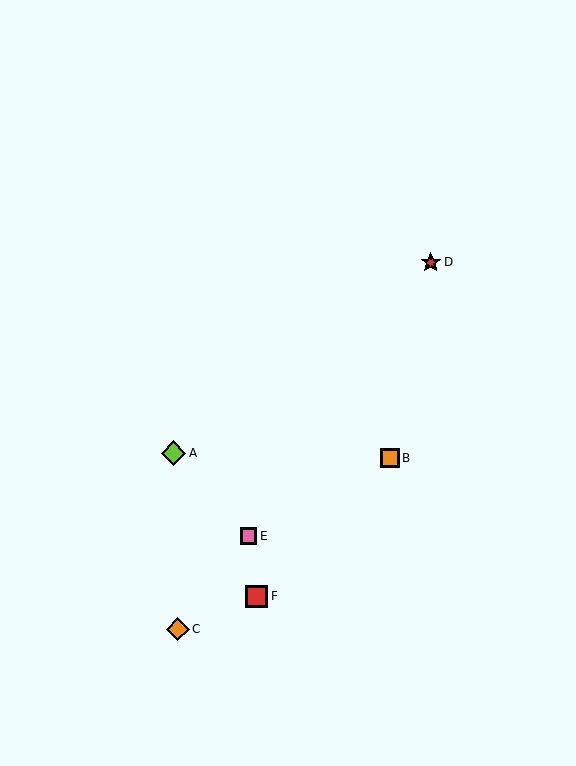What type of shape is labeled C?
Shape C is an orange diamond.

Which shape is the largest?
The lime diamond (labeled A) is the largest.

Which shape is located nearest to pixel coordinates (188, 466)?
The lime diamond (labeled A) at (174, 453) is nearest to that location.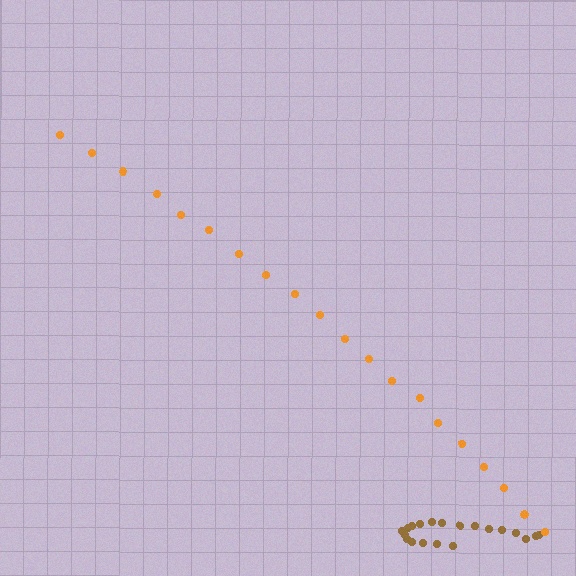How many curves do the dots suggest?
There are 2 distinct paths.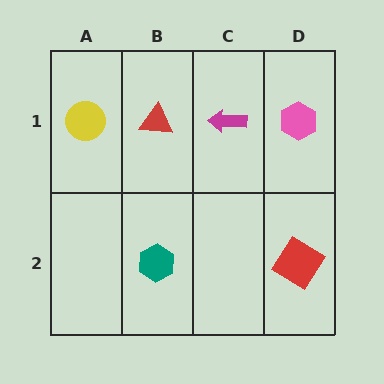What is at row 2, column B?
A teal hexagon.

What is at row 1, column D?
A pink hexagon.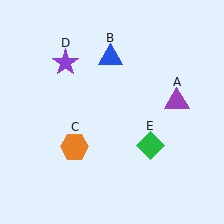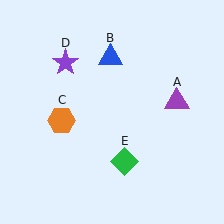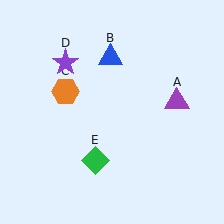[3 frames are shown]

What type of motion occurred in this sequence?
The orange hexagon (object C), green diamond (object E) rotated clockwise around the center of the scene.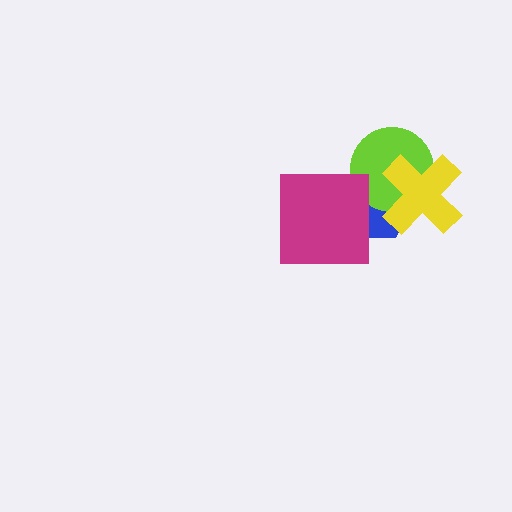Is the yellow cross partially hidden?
No, no other shape covers it.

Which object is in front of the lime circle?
The yellow cross is in front of the lime circle.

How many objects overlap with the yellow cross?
2 objects overlap with the yellow cross.